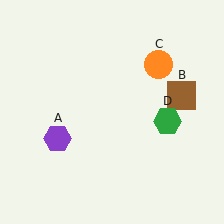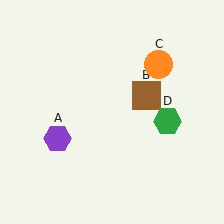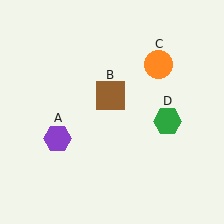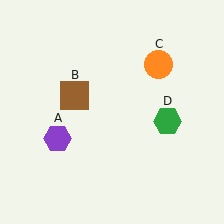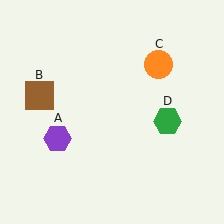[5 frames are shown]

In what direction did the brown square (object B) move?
The brown square (object B) moved left.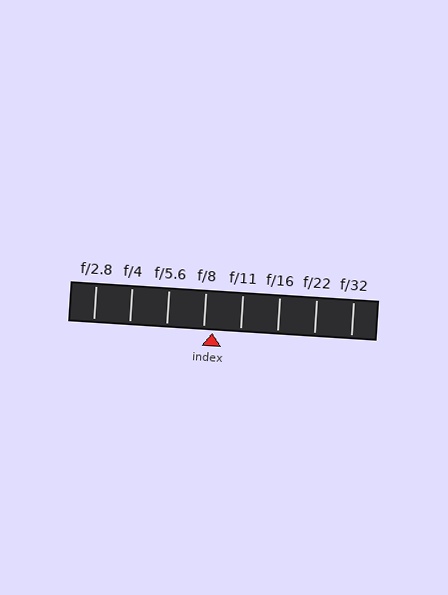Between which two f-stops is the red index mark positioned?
The index mark is between f/8 and f/11.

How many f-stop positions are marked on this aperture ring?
There are 8 f-stop positions marked.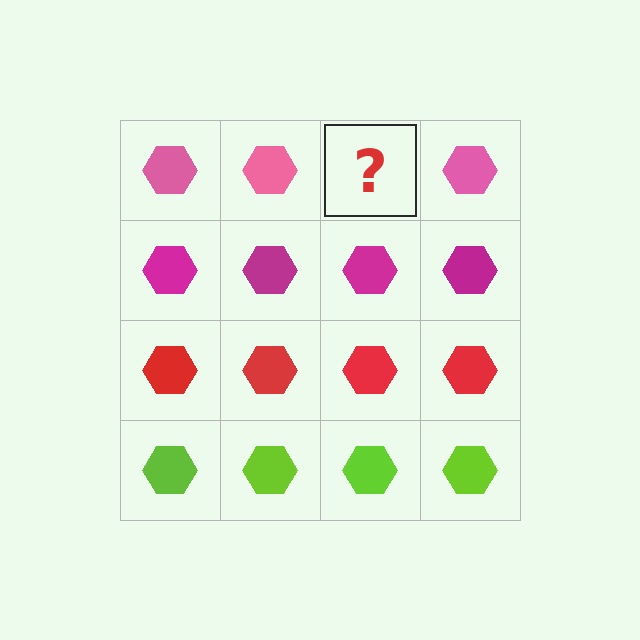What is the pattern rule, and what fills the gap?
The rule is that each row has a consistent color. The gap should be filled with a pink hexagon.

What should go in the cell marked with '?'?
The missing cell should contain a pink hexagon.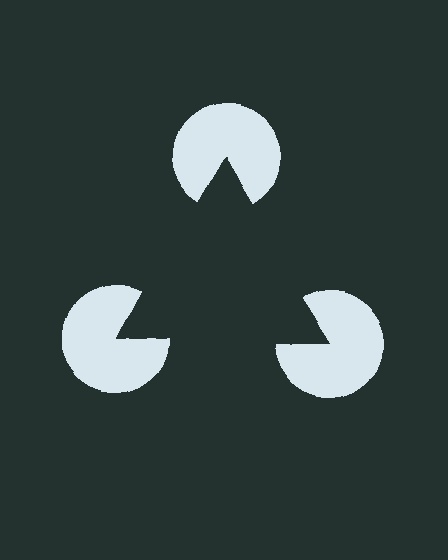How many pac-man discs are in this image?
There are 3 — one at each vertex of the illusory triangle.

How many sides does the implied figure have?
3 sides.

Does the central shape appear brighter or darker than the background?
It typically appears slightly darker than the background, even though no actual brightness change is drawn.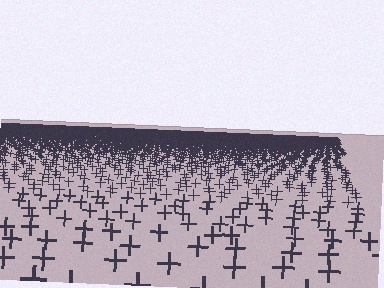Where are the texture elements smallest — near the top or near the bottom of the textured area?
Near the top.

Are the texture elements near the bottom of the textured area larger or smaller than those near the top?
Larger. Near the bottom, elements are closer to the viewer and appear at a bigger on-screen size.